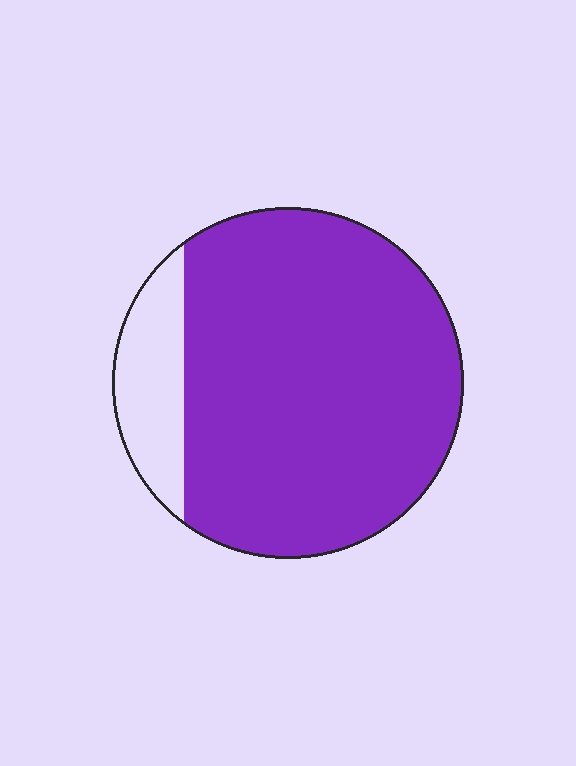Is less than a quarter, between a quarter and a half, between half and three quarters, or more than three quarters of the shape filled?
More than three quarters.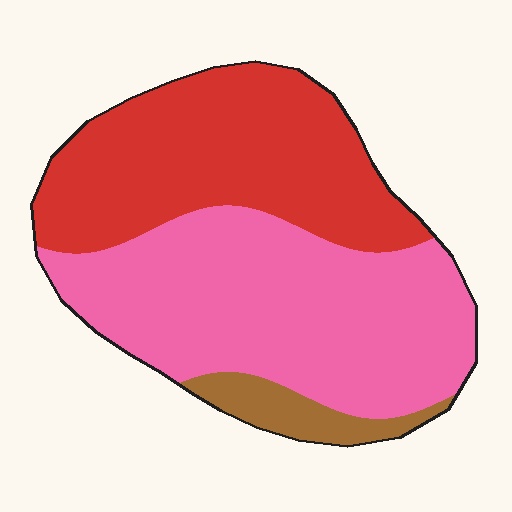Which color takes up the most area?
Pink, at roughly 50%.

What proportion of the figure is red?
Red takes up about two fifths (2/5) of the figure.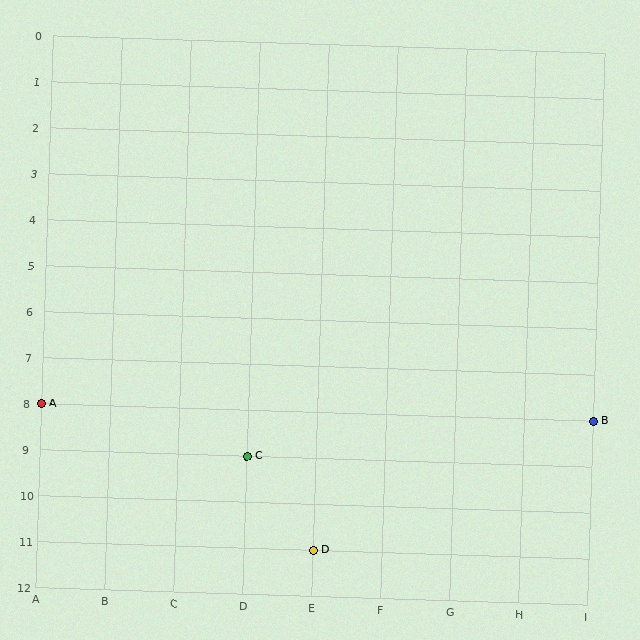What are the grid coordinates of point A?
Point A is at grid coordinates (A, 8).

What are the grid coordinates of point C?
Point C is at grid coordinates (D, 9).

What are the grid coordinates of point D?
Point D is at grid coordinates (E, 11).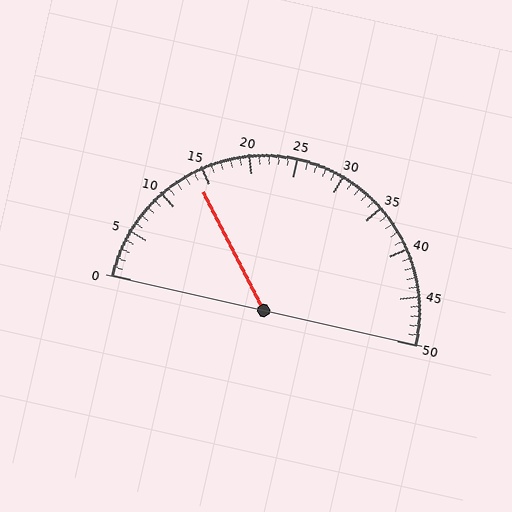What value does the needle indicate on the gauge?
The needle indicates approximately 14.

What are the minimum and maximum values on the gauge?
The gauge ranges from 0 to 50.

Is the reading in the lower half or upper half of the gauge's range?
The reading is in the lower half of the range (0 to 50).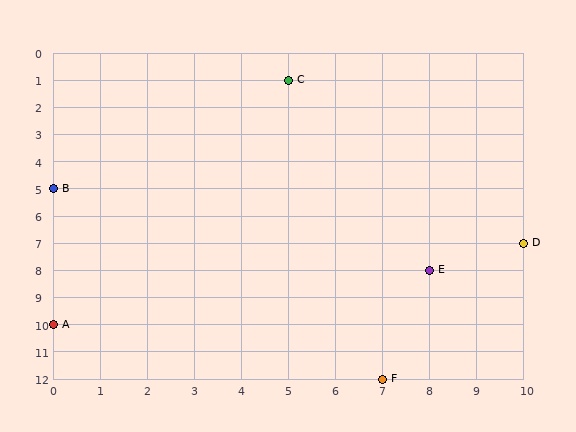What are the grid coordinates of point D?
Point D is at grid coordinates (10, 7).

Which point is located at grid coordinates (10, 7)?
Point D is at (10, 7).